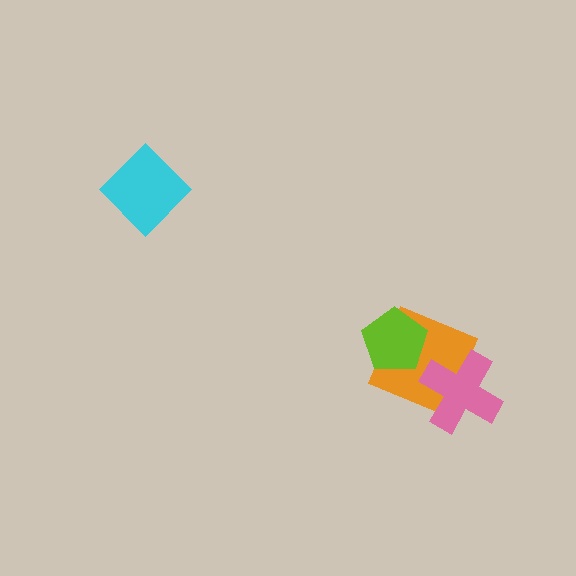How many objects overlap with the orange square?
2 objects overlap with the orange square.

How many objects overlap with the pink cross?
1 object overlaps with the pink cross.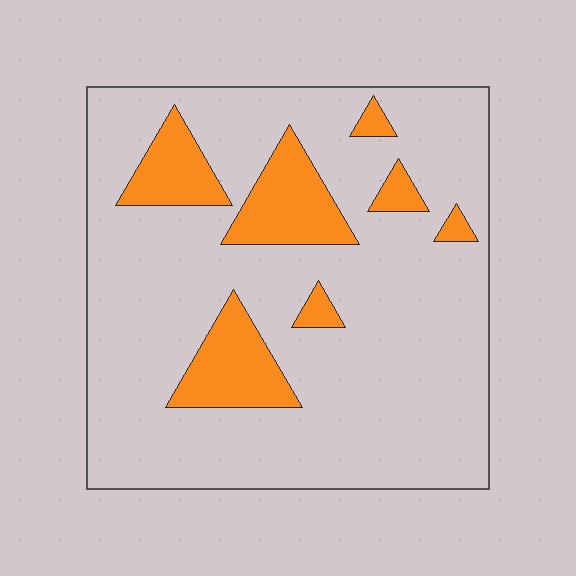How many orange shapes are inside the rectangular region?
7.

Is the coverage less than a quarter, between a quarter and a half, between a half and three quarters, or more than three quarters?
Less than a quarter.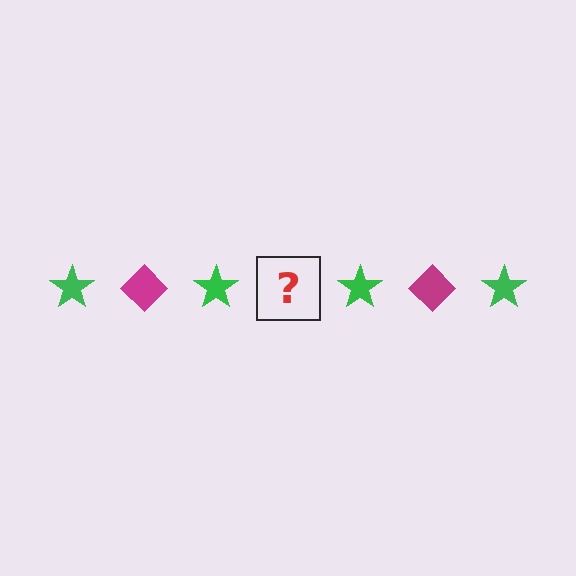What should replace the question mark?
The question mark should be replaced with a magenta diamond.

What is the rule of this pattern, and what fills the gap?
The rule is that the pattern alternates between green star and magenta diamond. The gap should be filled with a magenta diamond.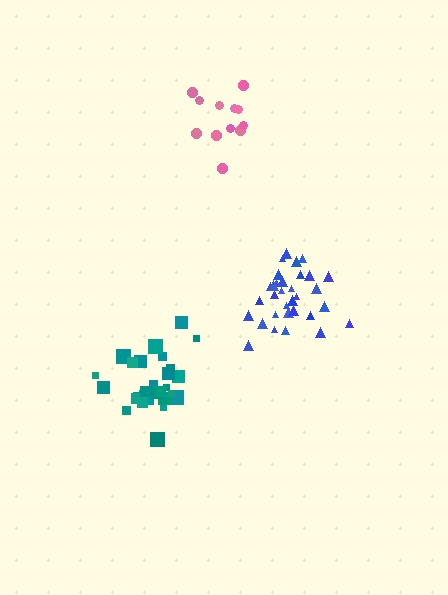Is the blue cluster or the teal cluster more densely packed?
Blue.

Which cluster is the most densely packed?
Blue.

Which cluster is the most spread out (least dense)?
Pink.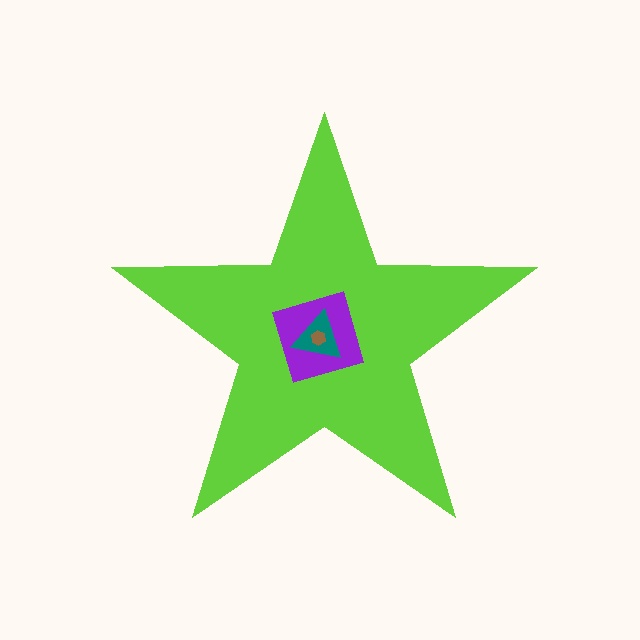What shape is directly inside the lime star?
The purple square.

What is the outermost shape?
The lime star.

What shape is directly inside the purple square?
The teal triangle.